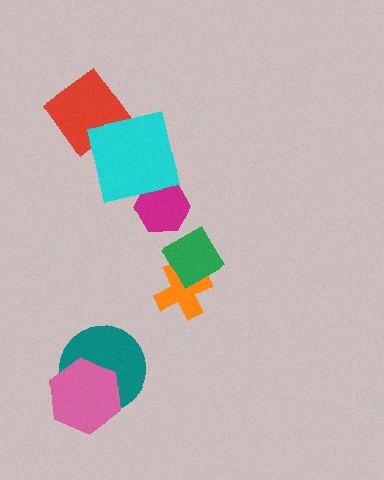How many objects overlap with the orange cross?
1 object overlaps with the orange cross.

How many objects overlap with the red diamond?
0 objects overlap with the red diamond.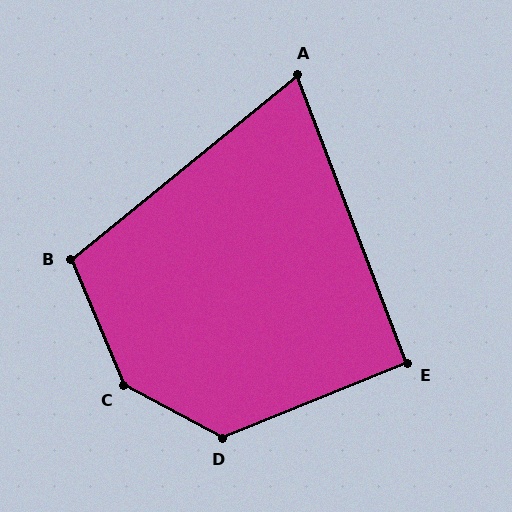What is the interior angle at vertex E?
Approximately 91 degrees (approximately right).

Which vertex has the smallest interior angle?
A, at approximately 72 degrees.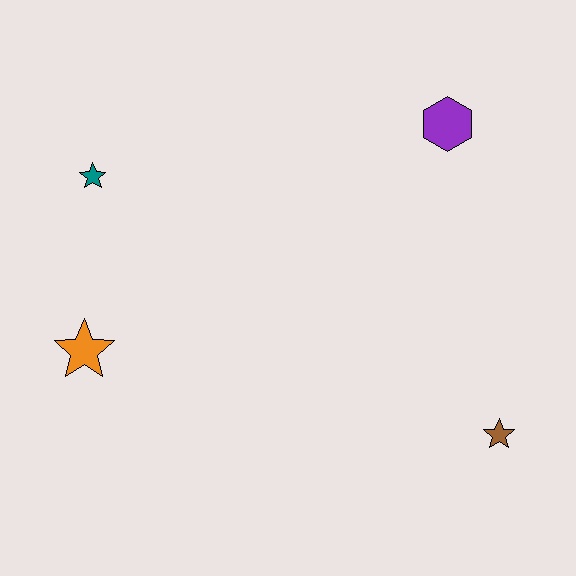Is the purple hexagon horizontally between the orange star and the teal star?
No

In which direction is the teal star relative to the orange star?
The teal star is above the orange star.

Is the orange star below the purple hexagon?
Yes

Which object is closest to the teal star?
The orange star is closest to the teal star.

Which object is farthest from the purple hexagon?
The orange star is farthest from the purple hexagon.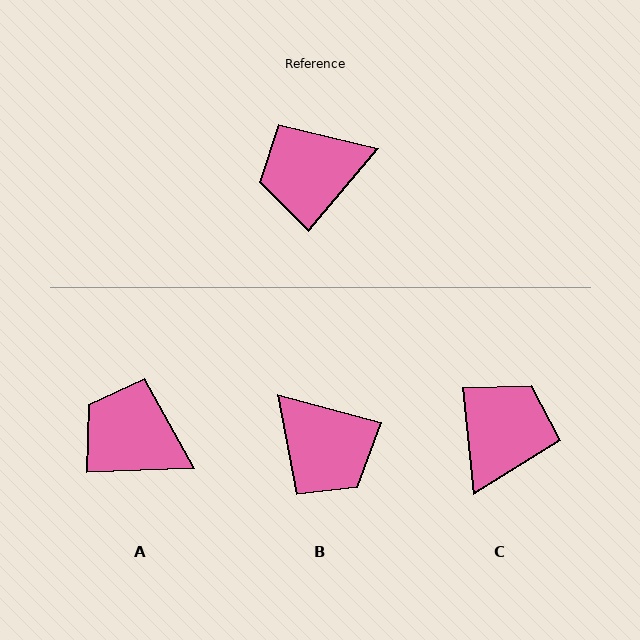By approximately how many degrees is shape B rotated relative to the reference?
Approximately 115 degrees counter-clockwise.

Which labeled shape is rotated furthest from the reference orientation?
C, about 134 degrees away.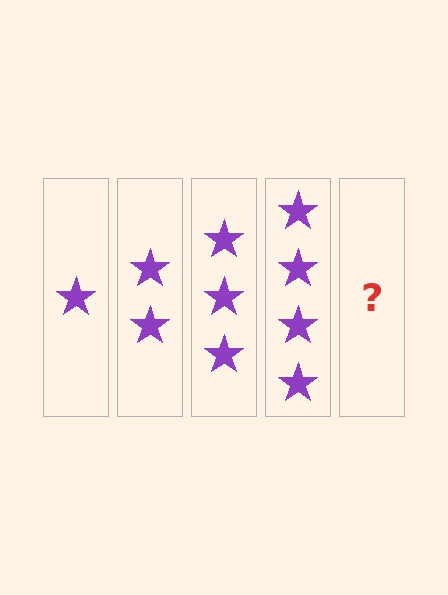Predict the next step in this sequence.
The next step is 5 stars.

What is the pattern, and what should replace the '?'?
The pattern is that each step adds one more star. The '?' should be 5 stars.